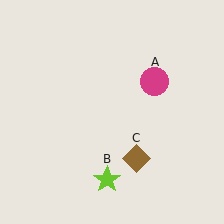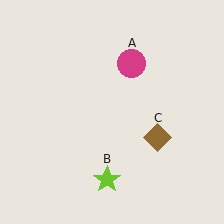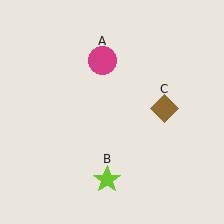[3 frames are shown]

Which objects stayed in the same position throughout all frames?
Lime star (object B) remained stationary.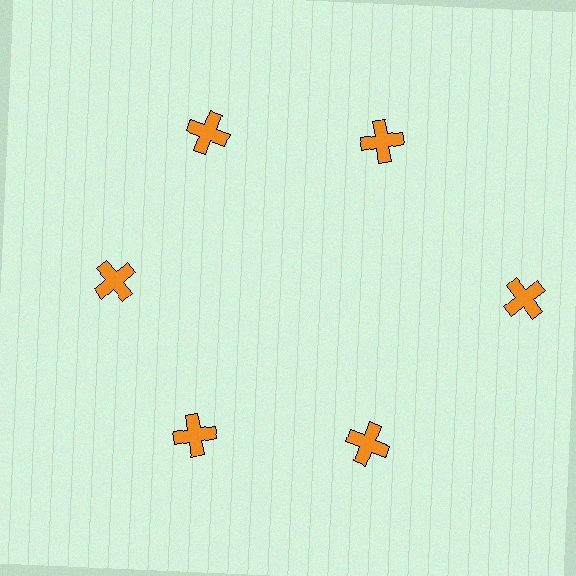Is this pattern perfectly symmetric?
No. The 6 orange crosses are arranged in a ring, but one element near the 3 o'clock position is pushed outward from the center, breaking the 6-fold rotational symmetry.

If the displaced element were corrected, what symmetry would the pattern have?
It would have 6-fold rotational symmetry — the pattern would map onto itself every 60 degrees.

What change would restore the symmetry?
The symmetry would be restored by moving it inward, back onto the ring so that all 6 crosses sit at equal angles and equal distance from the center.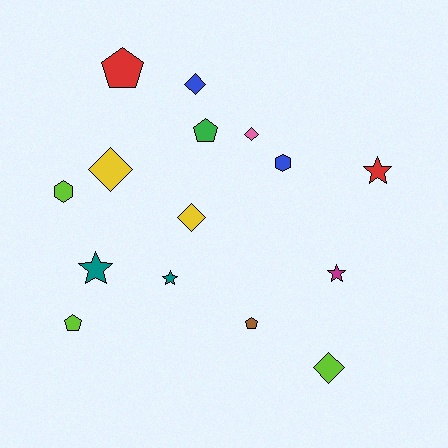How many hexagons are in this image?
There are 2 hexagons.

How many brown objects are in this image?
There is 1 brown object.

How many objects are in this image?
There are 15 objects.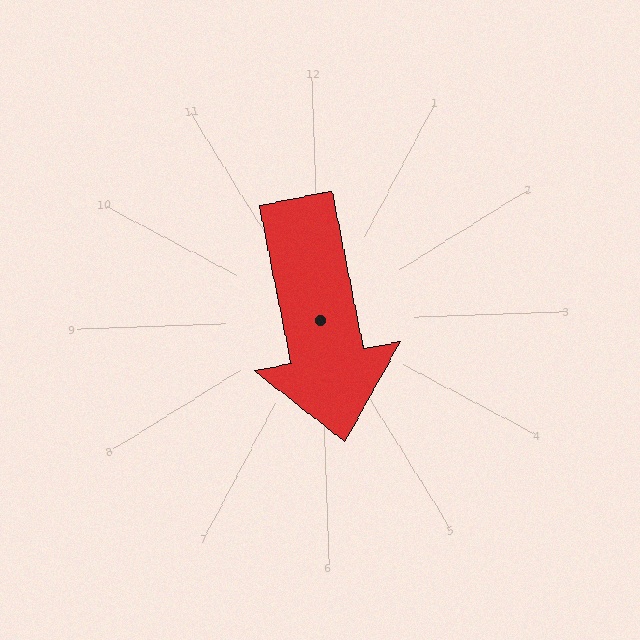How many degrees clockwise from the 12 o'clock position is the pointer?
Approximately 171 degrees.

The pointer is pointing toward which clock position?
Roughly 6 o'clock.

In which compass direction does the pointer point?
South.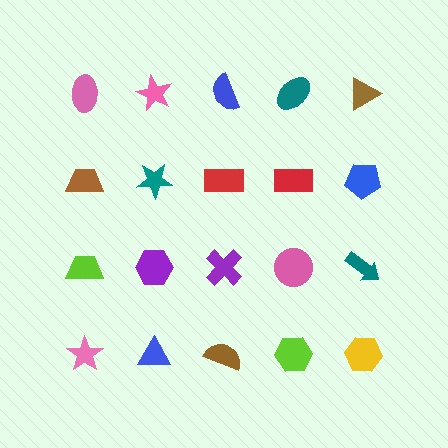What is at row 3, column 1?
A lime trapezoid.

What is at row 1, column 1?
A pink ellipse.